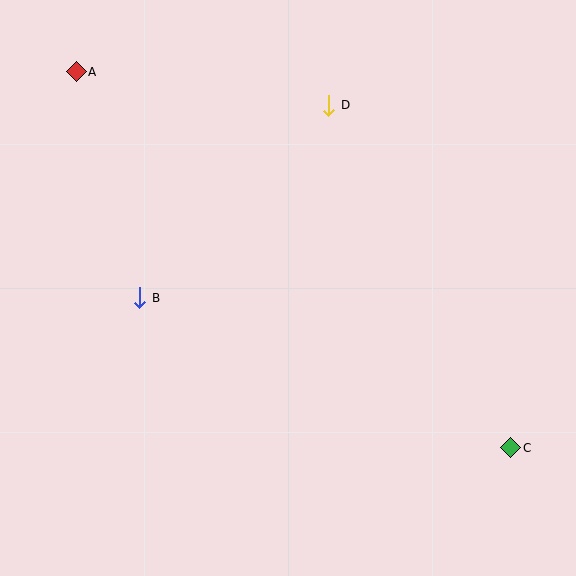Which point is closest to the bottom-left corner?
Point B is closest to the bottom-left corner.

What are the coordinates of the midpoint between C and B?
The midpoint between C and B is at (325, 373).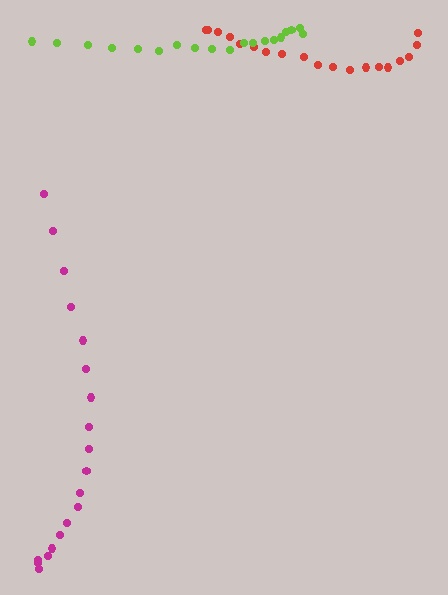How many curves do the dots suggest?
There are 3 distinct paths.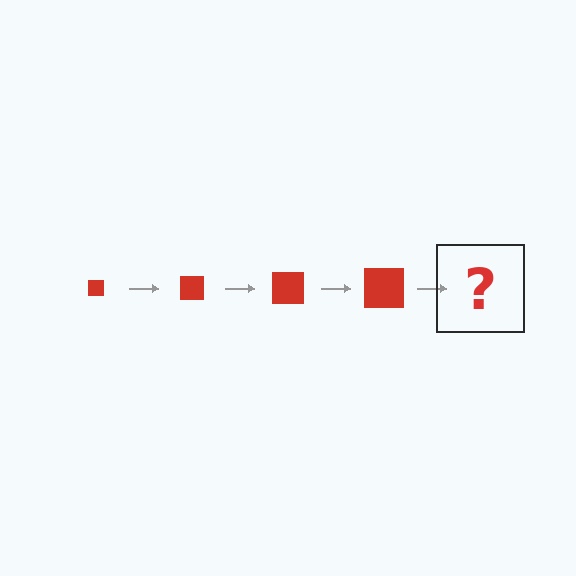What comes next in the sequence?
The next element should be a red square, larger than the previous one.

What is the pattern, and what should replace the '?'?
The pattern is that the square gets progressively larger each step. The '?' should be a red square, larger than the previous one.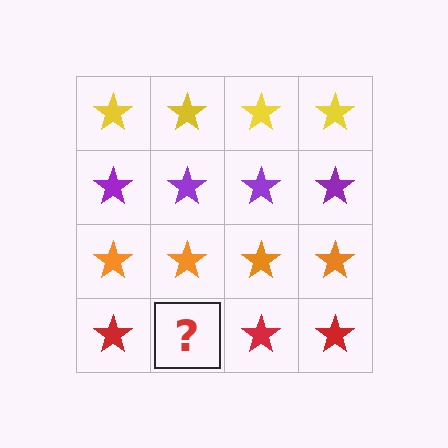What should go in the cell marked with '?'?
The missing cell should contain a red star.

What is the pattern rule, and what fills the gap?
The rule is that each row has a consistent color. The gap should be filled with a red star.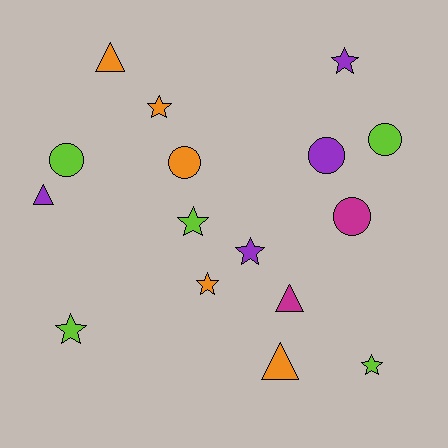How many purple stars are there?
There are 2 purple stars.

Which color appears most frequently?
Orange, with 5 objects.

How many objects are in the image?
There are 16 objects.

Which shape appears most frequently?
Star, with 7 objects.